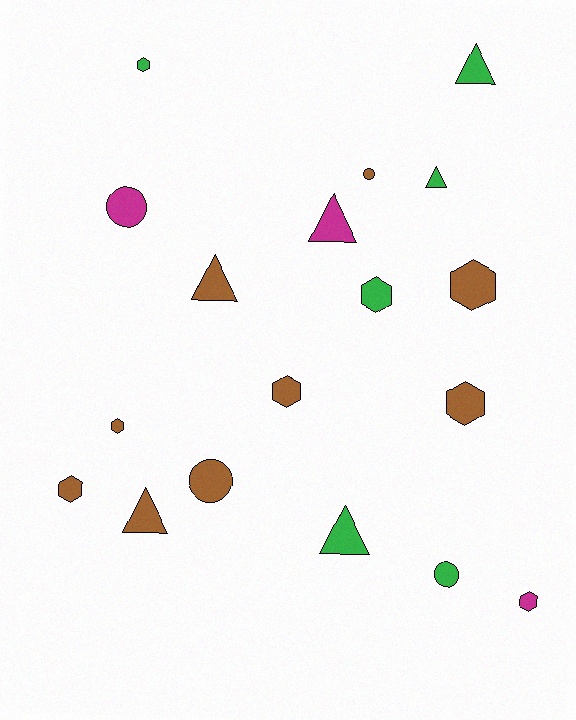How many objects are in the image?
There are 18 objects.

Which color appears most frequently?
Brown, with 9 objects.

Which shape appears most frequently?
Hexagon, with 8 objects.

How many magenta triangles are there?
There is 1 magenta triangle.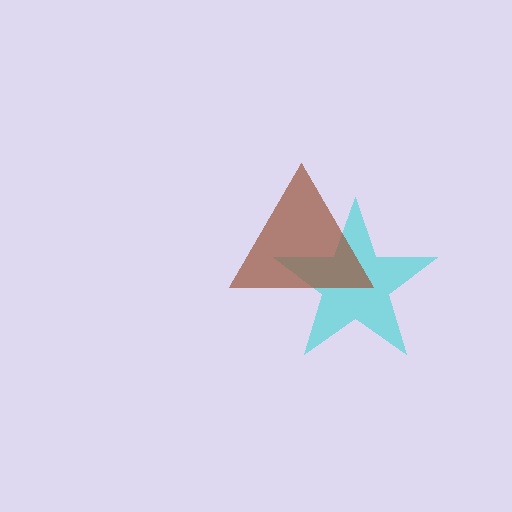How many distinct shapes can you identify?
There are 2 distinct shapes: a cyan star, a brown triangle.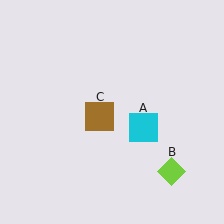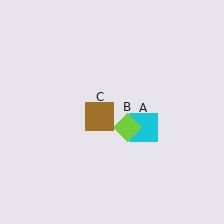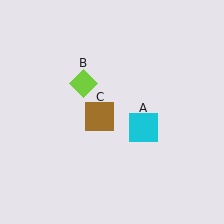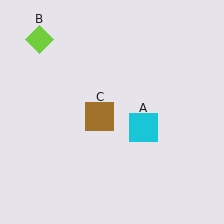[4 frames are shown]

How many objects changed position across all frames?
1 object changed position: lime diamond (object B).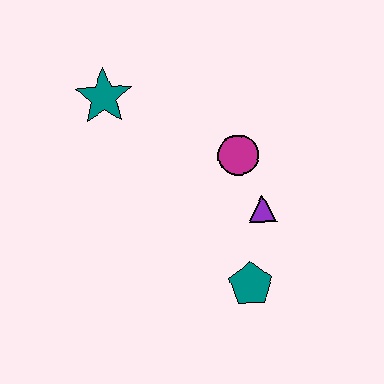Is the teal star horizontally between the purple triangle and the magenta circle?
No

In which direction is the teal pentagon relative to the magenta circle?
The teal pentagon is below the magenta circle.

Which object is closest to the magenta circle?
The purple triangle is closest to the magenta circle.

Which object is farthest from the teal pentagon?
The teal star is farthest from the teal pentagon.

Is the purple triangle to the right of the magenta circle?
Yes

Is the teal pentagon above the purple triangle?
No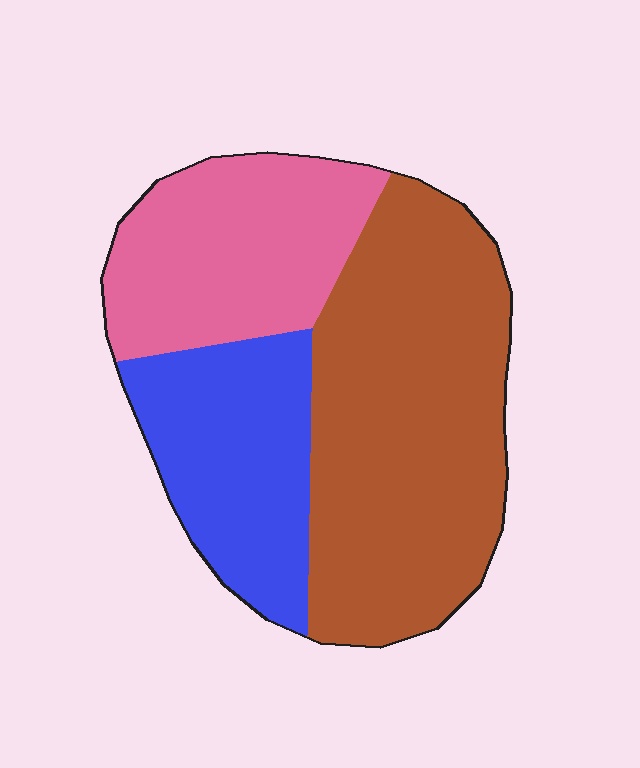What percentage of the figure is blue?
Blue takes up less than a quarter of the figure.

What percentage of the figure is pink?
Pink takes up about one quarter (1/4) of the figure.